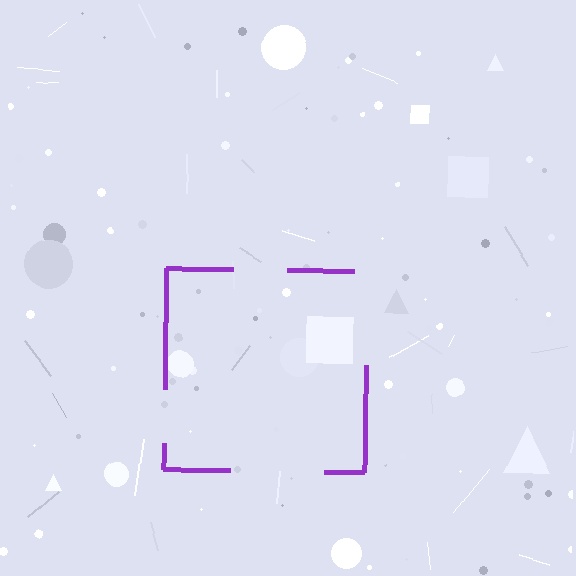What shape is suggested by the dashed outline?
The dashed outline suggests a square.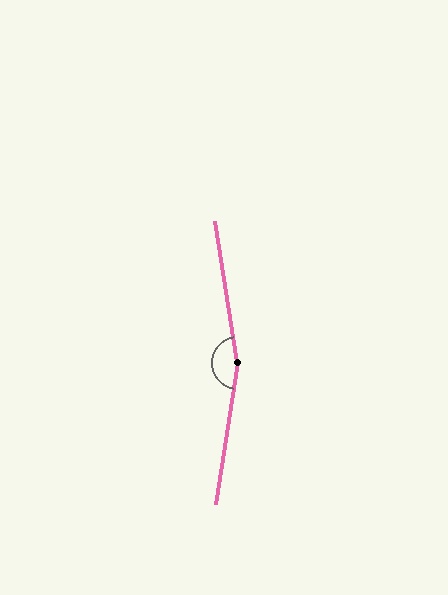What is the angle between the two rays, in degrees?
Approximately 162 degrees.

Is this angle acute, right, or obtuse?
It is obtuse.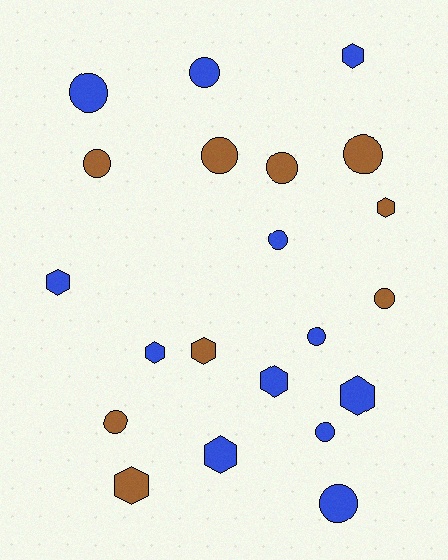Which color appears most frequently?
Blue, with 12 objects.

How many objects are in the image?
There are 21 objects.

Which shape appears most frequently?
Circle, with 12 objects.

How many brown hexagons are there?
There are 3 brown hexagons.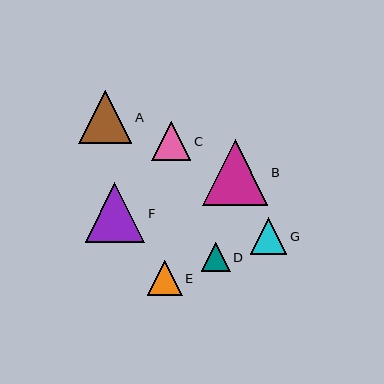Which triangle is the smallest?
Triangle D is the smallest with a size of approximately 29 pixels.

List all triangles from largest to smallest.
From largest to smallest: B, F, A, C, G, E, D.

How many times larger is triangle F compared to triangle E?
Triangle F is approximately 1.7 times the size of triangle E.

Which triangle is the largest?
Triangle B is the largest with a size of approximately 65 pixels.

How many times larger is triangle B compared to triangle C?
Triangle B is approximately 1.7 times the size of triangle C.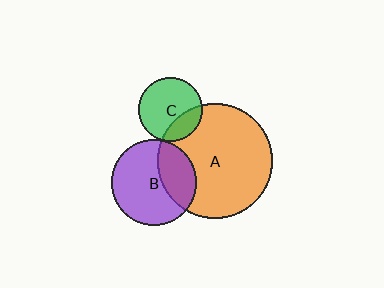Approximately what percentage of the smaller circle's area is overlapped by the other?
Approximately 25%.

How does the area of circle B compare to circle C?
Approximately 1.8 times.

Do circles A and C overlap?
Yes.